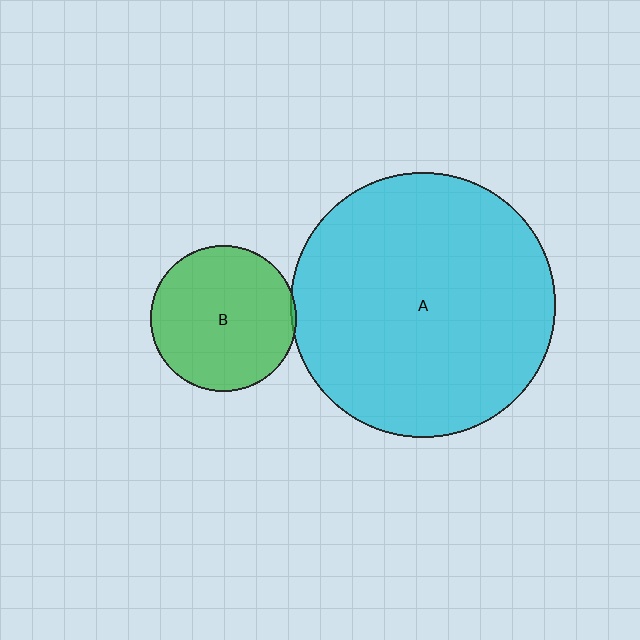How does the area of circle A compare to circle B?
Approximately 3.3 times.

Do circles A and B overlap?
Yes.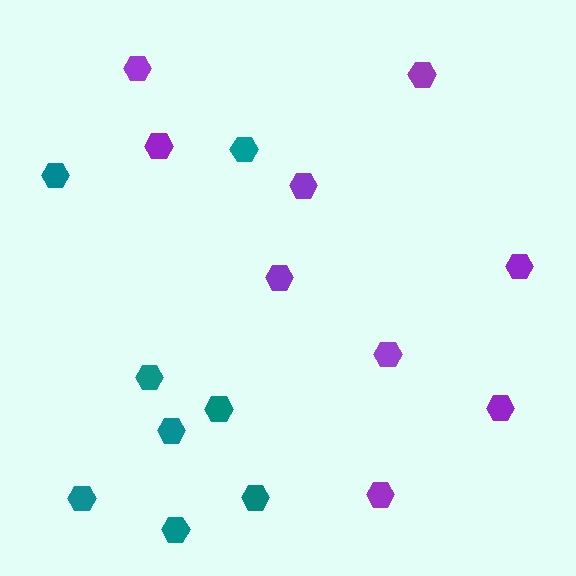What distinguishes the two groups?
There are 2 groups: one group of purple hexagons (9) and one group of teal hexagons (8).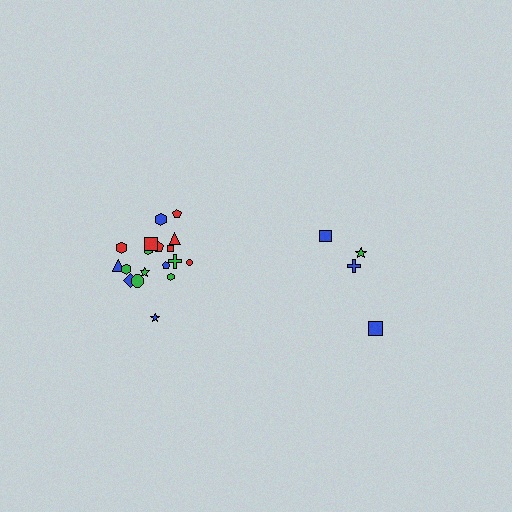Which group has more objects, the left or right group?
The left group.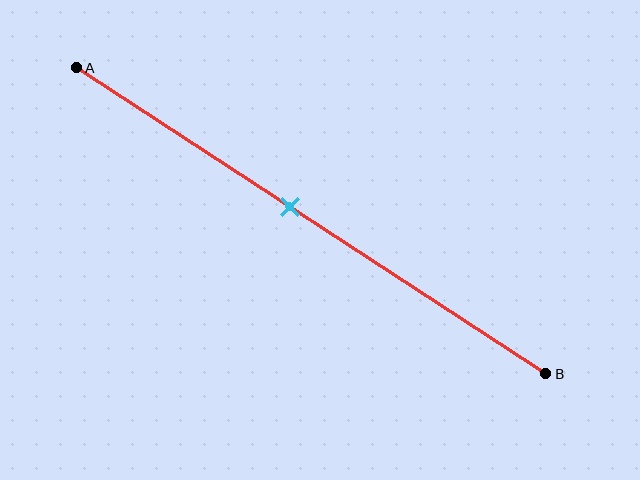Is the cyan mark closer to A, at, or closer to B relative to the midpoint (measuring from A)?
The cyan mark is closer to point A than the midpoint of segment AB.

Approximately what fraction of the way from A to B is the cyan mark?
The cyan mark is approximately 45% of the way from A to B.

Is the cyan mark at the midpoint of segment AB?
No, the mark is at about 45% from A, not at the 50% midpoint.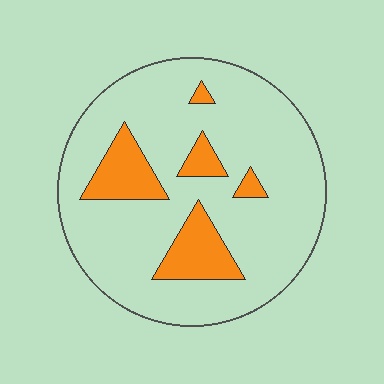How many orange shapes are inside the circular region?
5.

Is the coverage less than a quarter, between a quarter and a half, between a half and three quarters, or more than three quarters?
Less than a quarter.